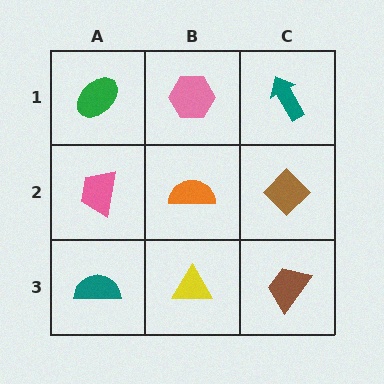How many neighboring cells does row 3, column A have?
2.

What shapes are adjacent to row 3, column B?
An orange semicircle (row 2, column B), a teal semicircle (row 3, column A), a brown trapezoid (row 3, column C).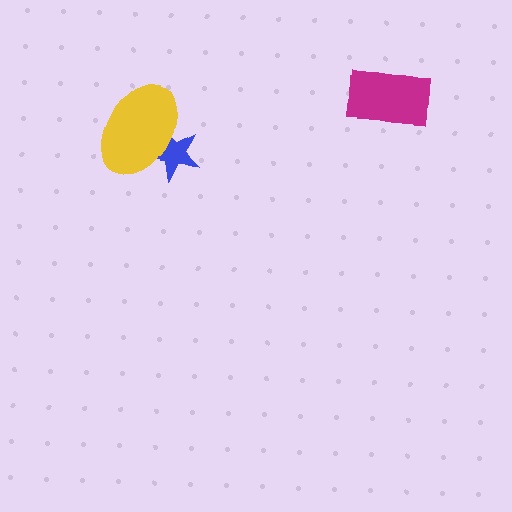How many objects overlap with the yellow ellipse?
1 object overlaps with the yellow ellipse.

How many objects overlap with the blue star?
1 object overlaps with the blue star.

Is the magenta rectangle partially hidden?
No, no other shape covers it.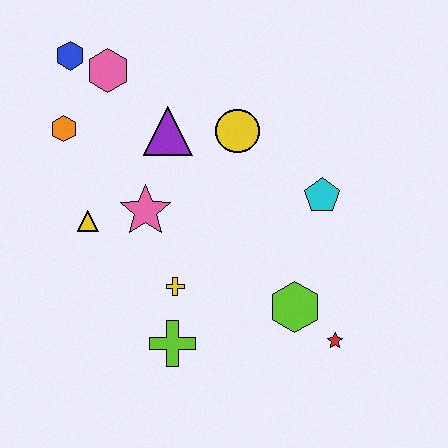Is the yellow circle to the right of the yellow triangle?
Yes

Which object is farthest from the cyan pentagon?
The blue hexagon is farthest from the cyan pentagon.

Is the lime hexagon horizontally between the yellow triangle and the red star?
Yes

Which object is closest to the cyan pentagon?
The yellow circle is closest to the cyan pentagon.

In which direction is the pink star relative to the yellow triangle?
The pink star is to the right of the yellow triangle.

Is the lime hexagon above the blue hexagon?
No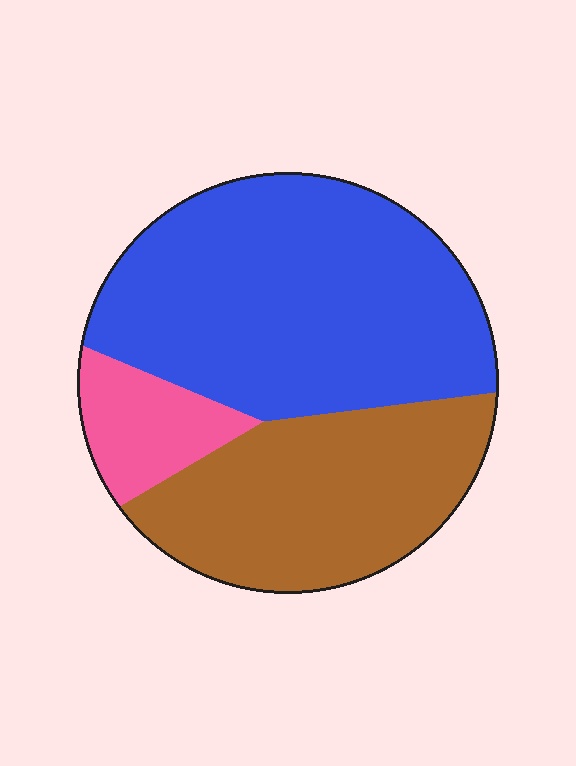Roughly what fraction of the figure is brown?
Brown covers 35% of the figure.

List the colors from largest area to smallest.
From largest to smallest: blue, brown, pink.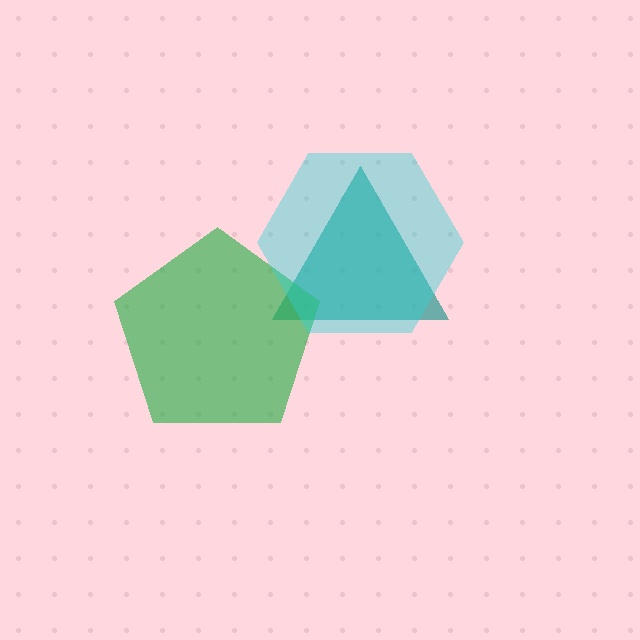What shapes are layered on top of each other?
The layered shapes are: a teal triangle, a green pentagon, a cyan hexagon.